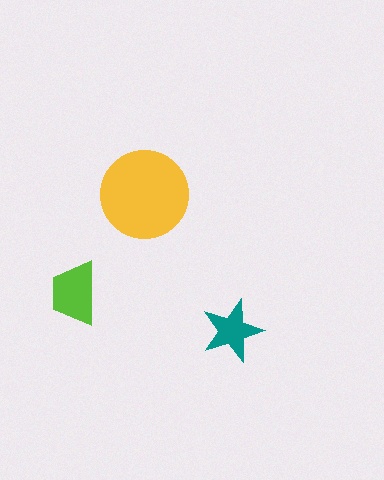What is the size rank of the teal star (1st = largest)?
3rd.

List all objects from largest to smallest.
The yellow circle, the lime trapezoid, the teal star.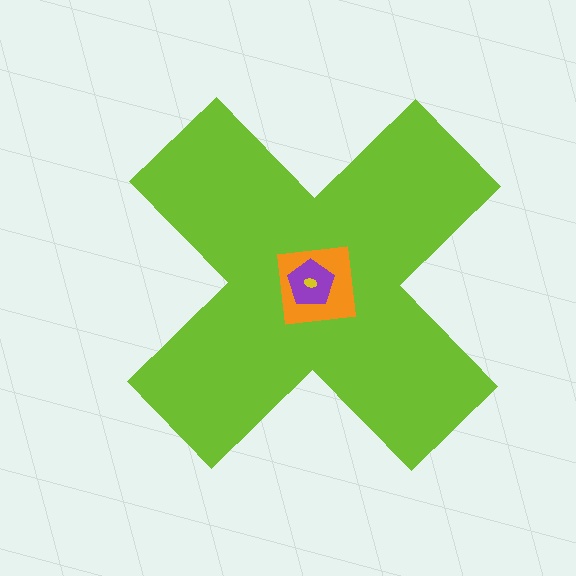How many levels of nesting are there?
4.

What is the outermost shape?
The lime cross.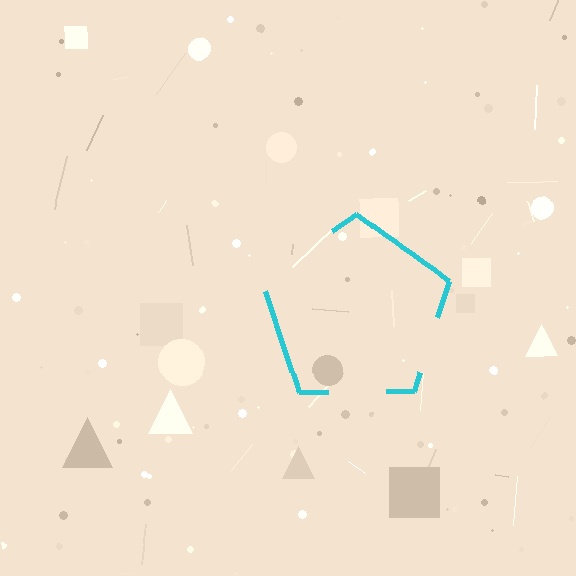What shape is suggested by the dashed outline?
The dashed outline suggests a pentagon.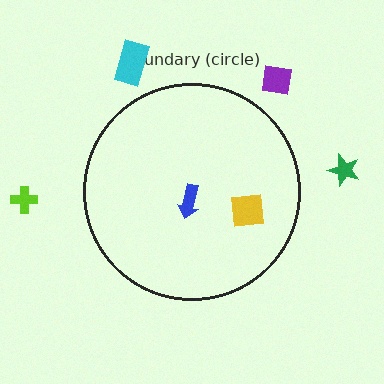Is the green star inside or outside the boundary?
Outside.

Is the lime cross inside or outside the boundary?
Outside.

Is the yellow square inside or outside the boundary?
Inside.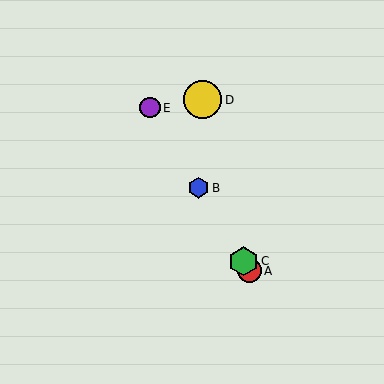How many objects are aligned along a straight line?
4 objects (A, B, C, E) are aligned along a straight line.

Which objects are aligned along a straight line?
Objects A, B, C, E are aligned along a straight line.